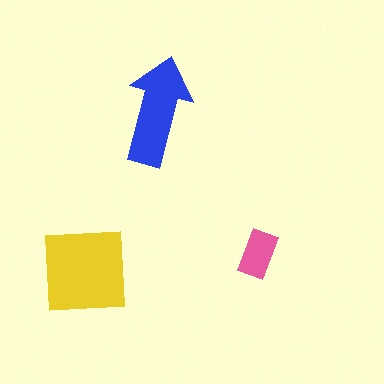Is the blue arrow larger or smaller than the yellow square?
Smaller.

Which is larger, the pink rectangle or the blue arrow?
The blue arrow.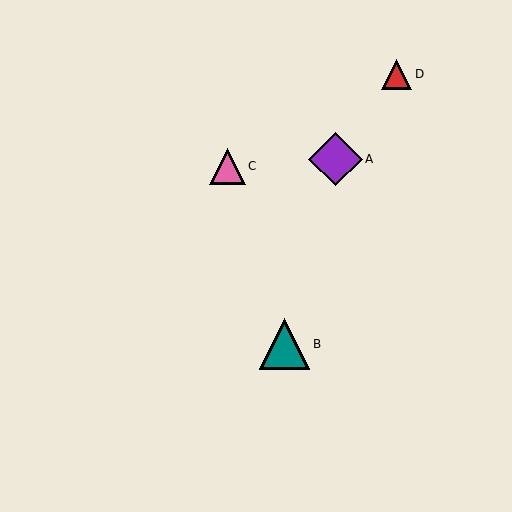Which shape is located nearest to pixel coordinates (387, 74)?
The red triangle (labeled D) at (397, 74) is nearest to that location.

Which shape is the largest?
The purple diamond (labeled A) is the largest.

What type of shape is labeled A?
Shape A is a purple diamond.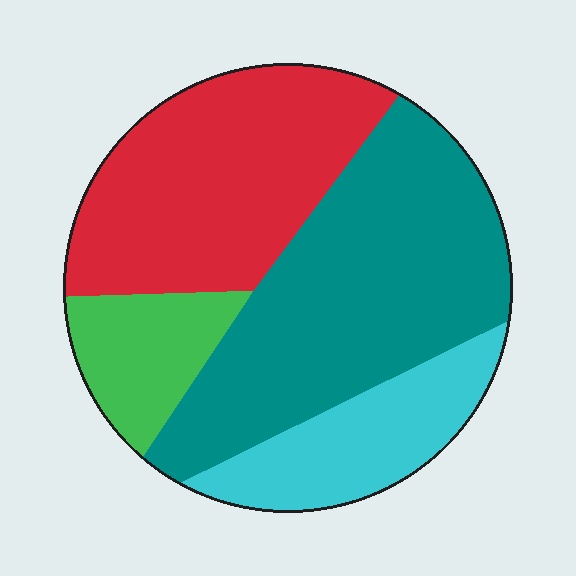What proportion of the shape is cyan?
Cyan covers about 15% of the shape.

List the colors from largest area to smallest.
From largest to smallest: teal, red, cyan, green.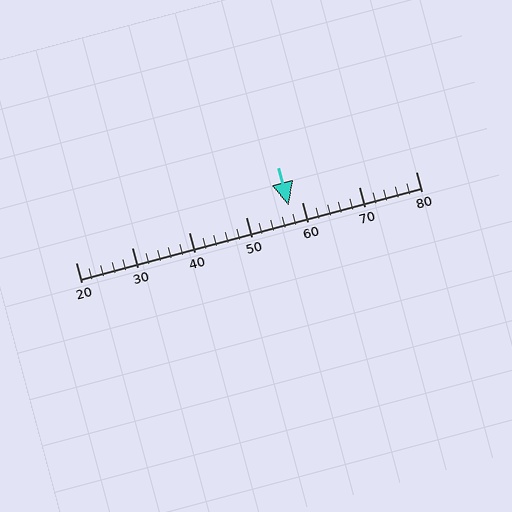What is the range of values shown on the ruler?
The ruler shows values from 20 to 80.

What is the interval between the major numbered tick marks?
The major tick marks are spaced 10 units apart.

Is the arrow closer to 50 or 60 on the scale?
The arrow is closer to 60.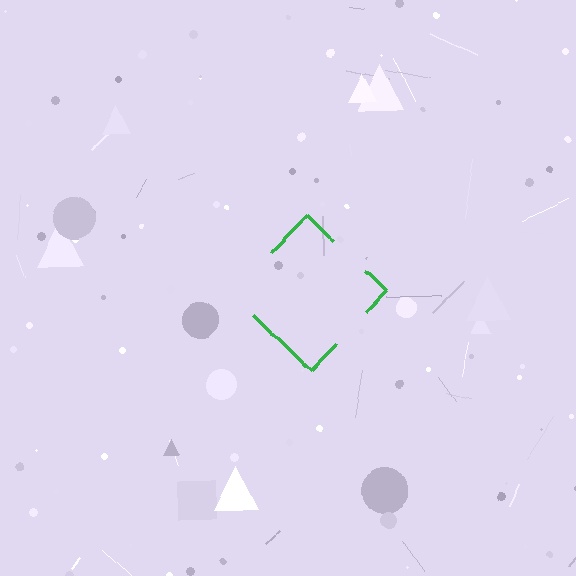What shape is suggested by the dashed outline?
The dashed outline suggests a diamond.